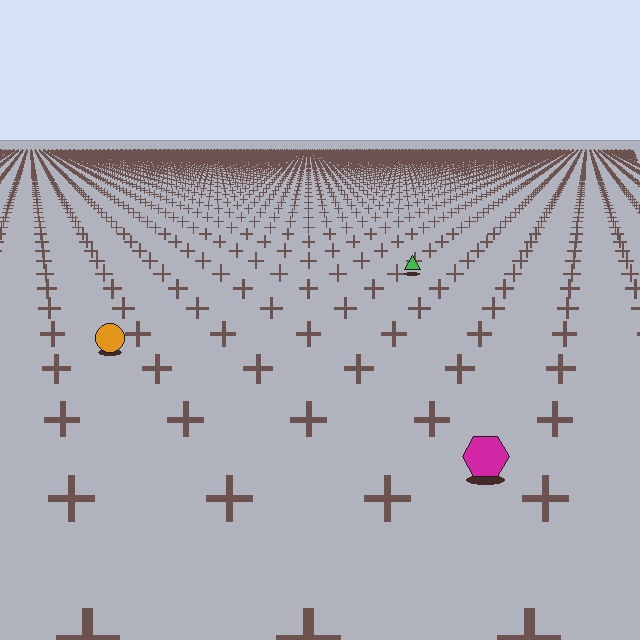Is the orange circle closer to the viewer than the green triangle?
Yes. The orange circle is closer — you can tell from the texture gradient: the ground texture is coarser near it.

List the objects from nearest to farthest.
From nearest to farthest: the magenta hexagon, the orange circle, the green triangle.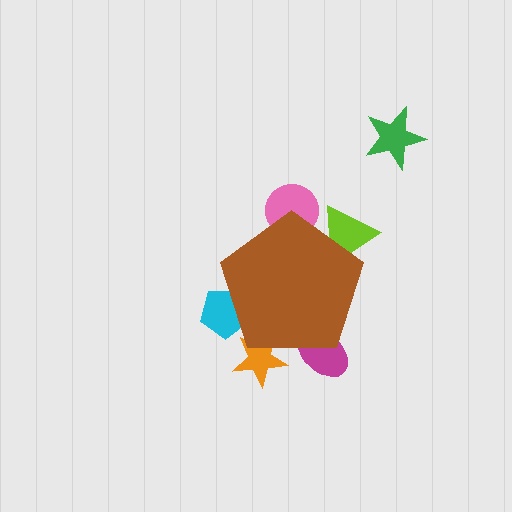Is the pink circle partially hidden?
Yes, the pink circle is partially hidden behind the brown pentagon.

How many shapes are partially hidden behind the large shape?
5 shapes are partially hidden.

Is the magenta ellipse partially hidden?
Yes, the magenta ellipse is partially hidden behind the brown pentagon.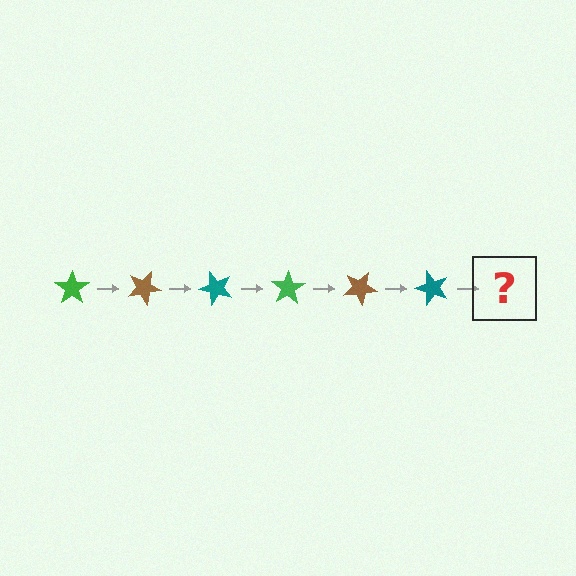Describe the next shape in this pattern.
It should be a green star, rotated 150 degrees from the start.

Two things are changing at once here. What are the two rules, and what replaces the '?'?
The two rules are that it rotates 25 degrees each step and the color cycles through green, brown, and teal. The '?' should be a green star, rotated 150 degrees from the start.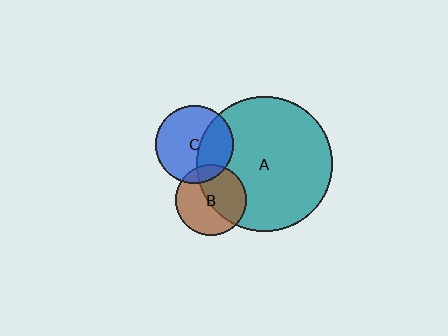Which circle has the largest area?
Circle A (teal).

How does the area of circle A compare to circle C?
Approximately 3.0 times.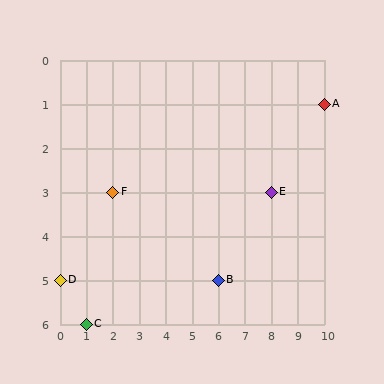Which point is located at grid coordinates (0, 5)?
Point D is at (0, 5).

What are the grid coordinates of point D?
Point D is at grid coordinates (0, 5).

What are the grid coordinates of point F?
Point F is at grid coordinates (2, 3).